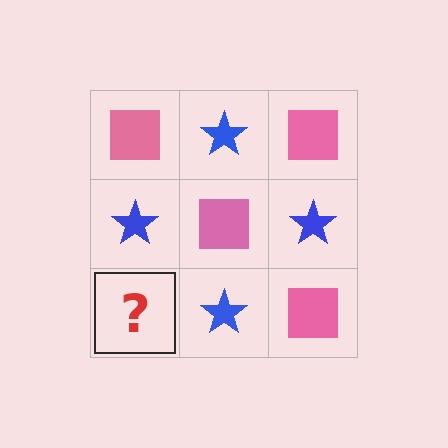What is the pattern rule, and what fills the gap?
The rule is that it alternates pink square and blue star in a checkerboard pattern. The gap should be filled with a pink square.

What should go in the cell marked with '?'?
The missing cell should contain a pink square.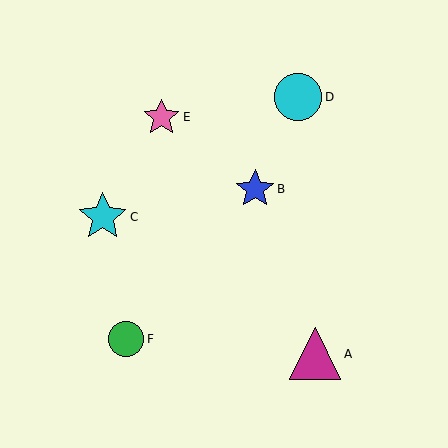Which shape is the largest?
The magenta triangle (labeled A) is the largest.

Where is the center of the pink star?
The center of the pink star is at (162, 117).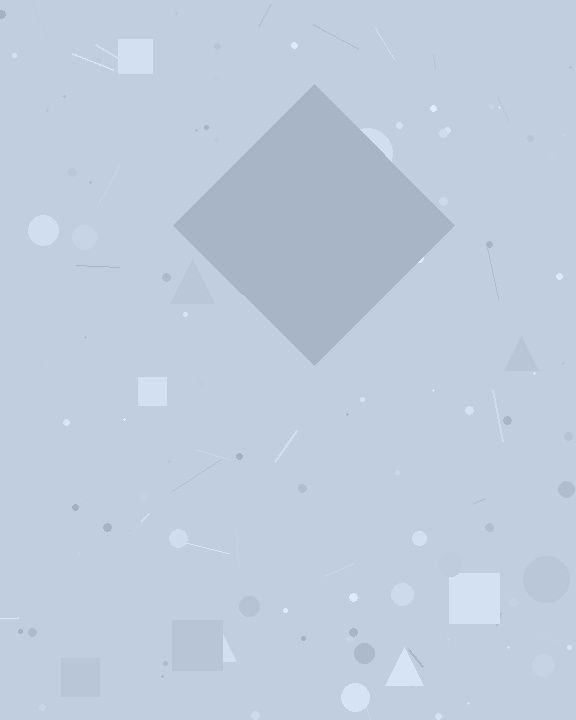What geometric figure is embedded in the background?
A diamond is embedded in the background.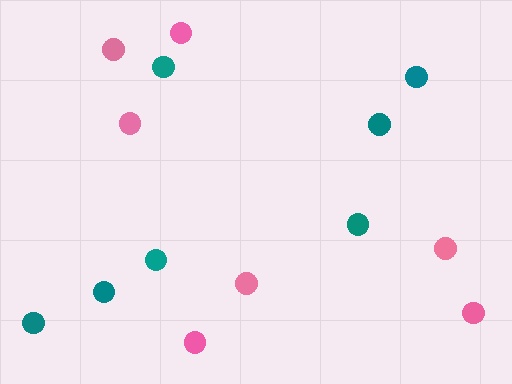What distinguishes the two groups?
There are 2 groups: one group of pink circles (7) and one group of teal circles (7).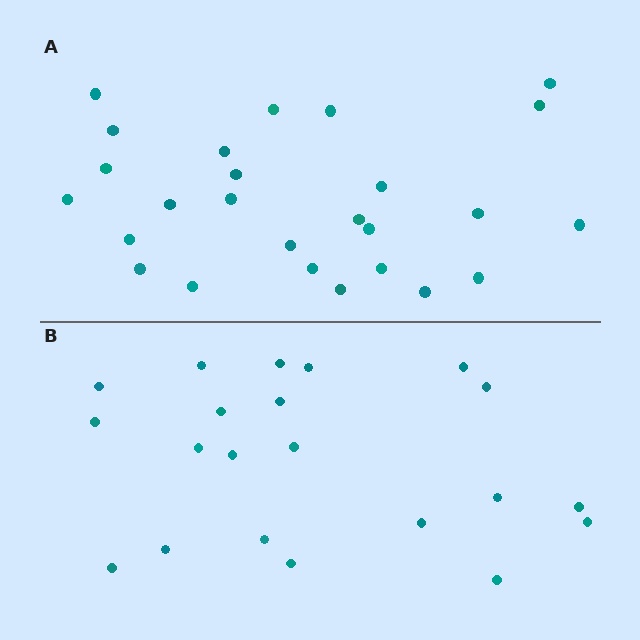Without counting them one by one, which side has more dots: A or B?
Region A (the top region) has more dots.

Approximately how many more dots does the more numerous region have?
Region A has about 5 more dots than region B.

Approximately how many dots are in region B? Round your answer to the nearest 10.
About 20 dots. (The exact count is 21, which rounds to 20.)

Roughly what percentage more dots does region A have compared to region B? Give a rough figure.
About 25% more.